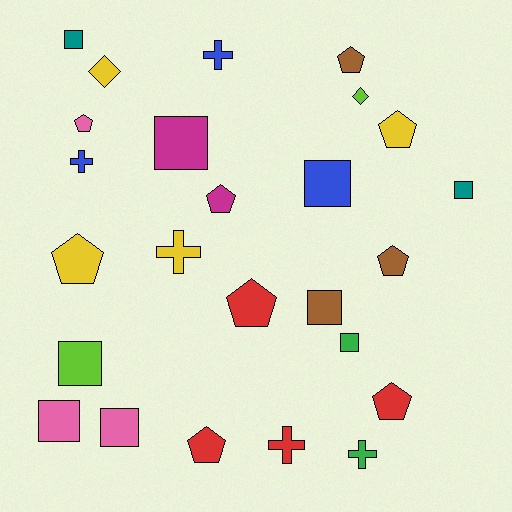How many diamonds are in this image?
There are 2 diamonds.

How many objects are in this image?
There are 25 objects.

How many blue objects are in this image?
There are 3 blue objects.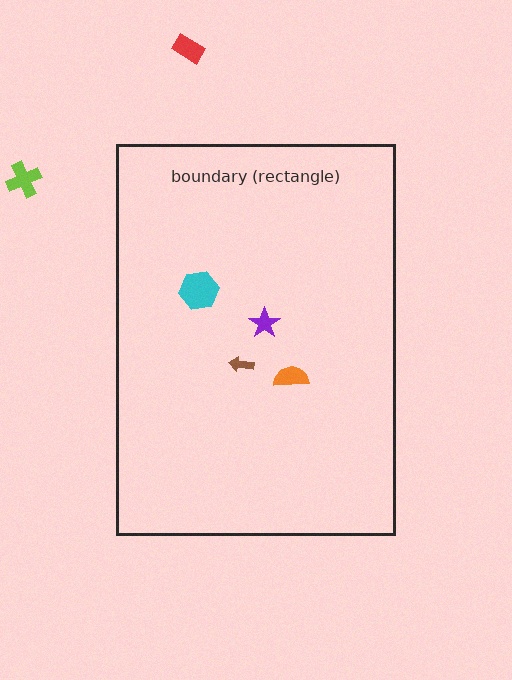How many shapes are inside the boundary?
4 inside, 2 outside.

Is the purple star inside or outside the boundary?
Inside.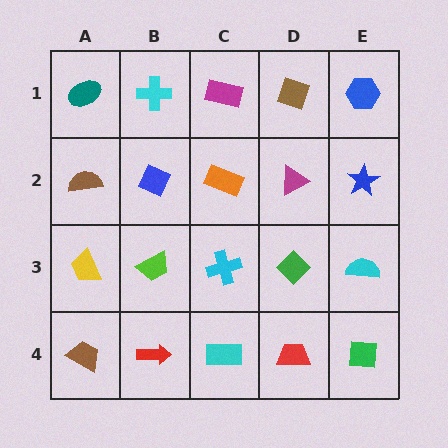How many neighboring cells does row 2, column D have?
4.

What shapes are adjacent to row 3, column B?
A blue diamond (row 2, column B), a red arrow (row 4, column B), a yellow trapezoid (row 3, column A), a cyan cross (row 3, column C).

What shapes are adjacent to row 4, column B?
A lime trapezoid (row 3, column B), a brown trapezoid (row 4, column A), a cyan rectangle (row 4, column C).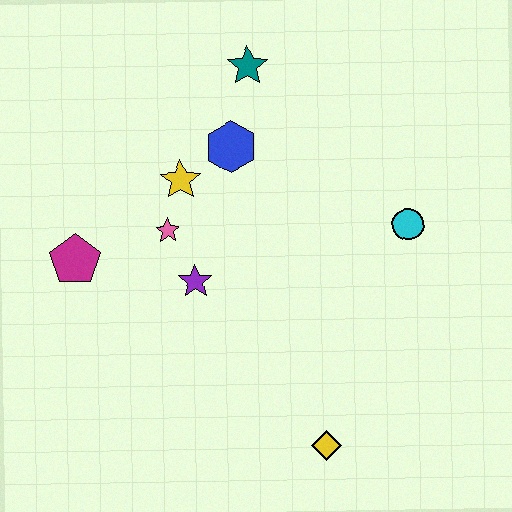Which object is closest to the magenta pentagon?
The pink star is closest to the magenta pentagon.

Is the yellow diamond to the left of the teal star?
No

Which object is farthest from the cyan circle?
The magenta pentagon is farthest from the cyan circle.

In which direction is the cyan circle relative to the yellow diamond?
The cyan circle is above the yellow diamond.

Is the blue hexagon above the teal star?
No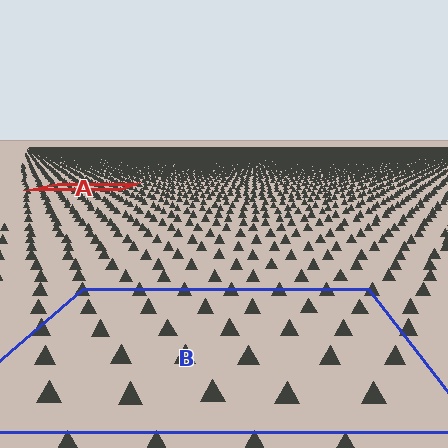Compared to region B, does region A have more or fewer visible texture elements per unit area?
Region A has more texture elements per unit area — they are packed more densely because it is farther away.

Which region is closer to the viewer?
Region B is closer. The texture elements there are larger and more spread out.